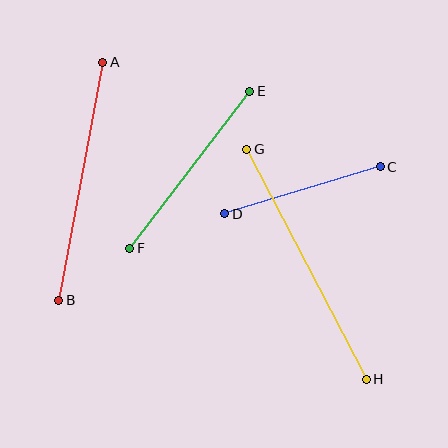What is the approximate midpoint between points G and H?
The midpoint is at approximately (306, 264) pixels.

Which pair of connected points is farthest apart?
Points G and H are farthest apart.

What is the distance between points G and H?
The distance is approximately 259 pixels.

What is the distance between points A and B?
The distance is approximately 242 pixels.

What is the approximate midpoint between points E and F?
The midpoint is at approximately (190, 170) pixels.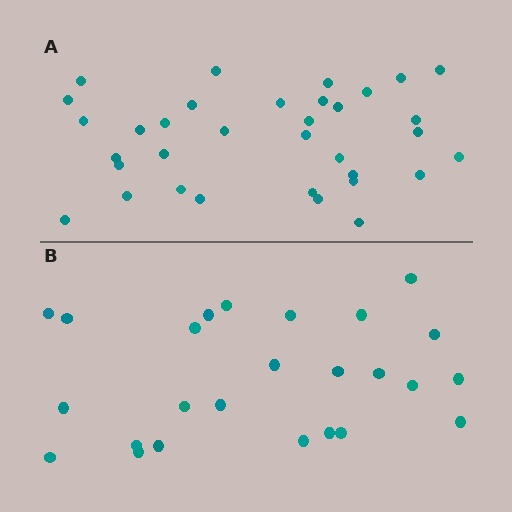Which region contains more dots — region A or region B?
Region A (the top region) has more dots.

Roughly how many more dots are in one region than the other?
Region A has roughly 8 or so more dots than region B.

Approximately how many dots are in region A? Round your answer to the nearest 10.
About 30 dots. (The exact count is 34, which rounds to 30.)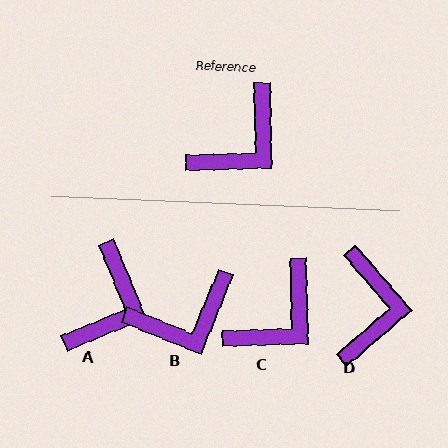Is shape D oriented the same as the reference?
No, it is off by about 40 degrees.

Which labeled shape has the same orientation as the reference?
C.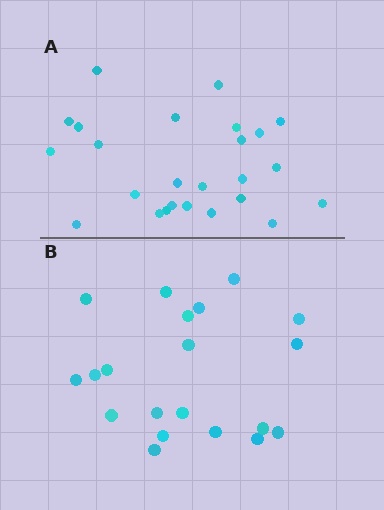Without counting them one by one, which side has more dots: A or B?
Region A (the top region) has more dots.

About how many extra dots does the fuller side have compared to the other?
Region A has about 5 more dots than region B.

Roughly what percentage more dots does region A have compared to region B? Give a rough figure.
About 25% more.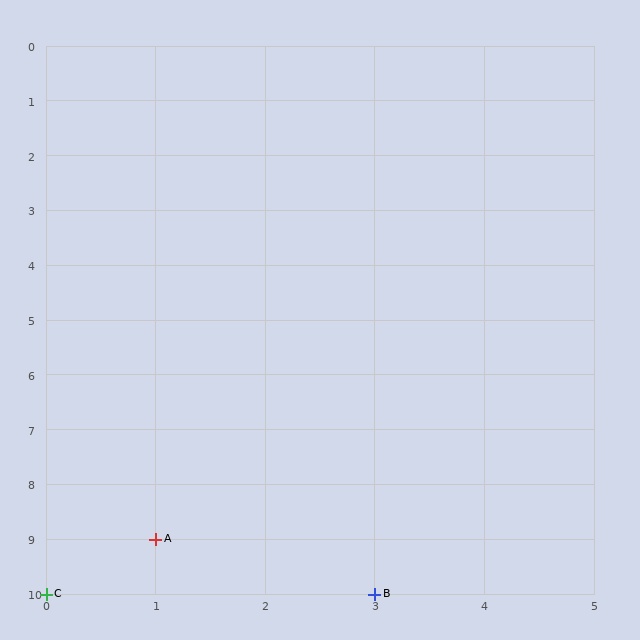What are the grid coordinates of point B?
Point B is at grid coordinates (3, 10).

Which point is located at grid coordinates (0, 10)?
Point C is at (0, 10).